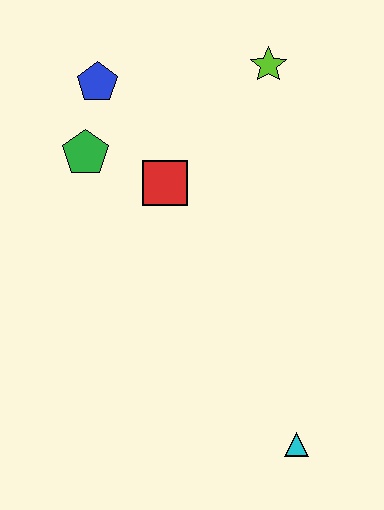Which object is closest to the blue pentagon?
The green pentagon is closest to the blue pentagon.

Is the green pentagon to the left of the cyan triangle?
Yes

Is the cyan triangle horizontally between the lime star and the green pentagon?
No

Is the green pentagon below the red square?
No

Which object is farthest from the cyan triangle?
The blue pentagon is farthest from the cyan triangle.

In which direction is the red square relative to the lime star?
The red square is below the lime star.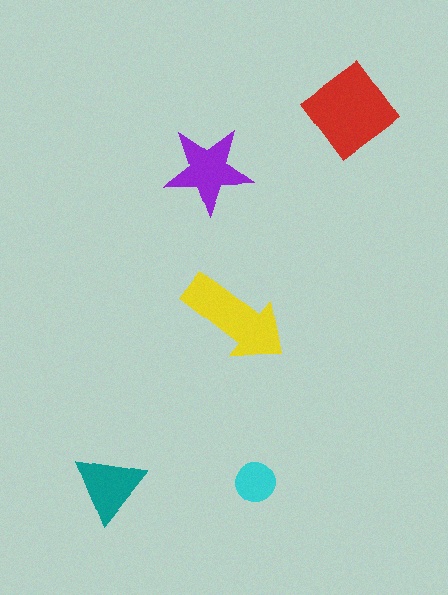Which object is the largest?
The red diamond.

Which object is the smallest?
The cyan circle.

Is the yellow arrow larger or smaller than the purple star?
Larger.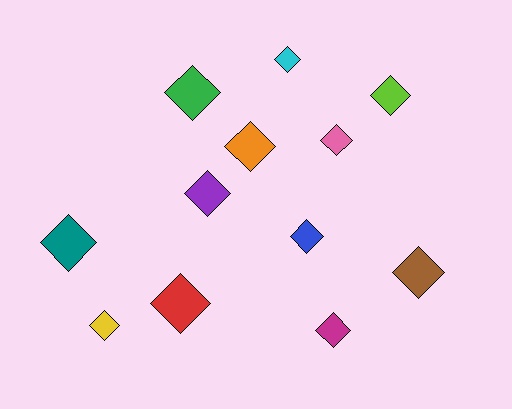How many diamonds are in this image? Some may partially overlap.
There are 12 diamonds.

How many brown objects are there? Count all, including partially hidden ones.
There is 1 brown object.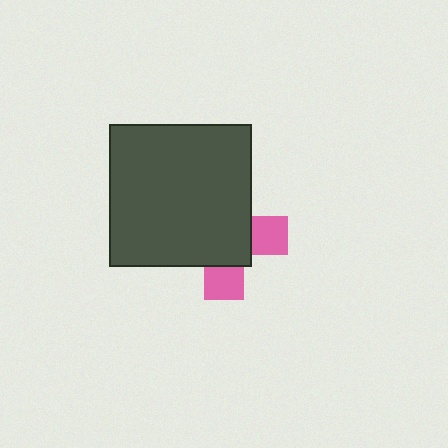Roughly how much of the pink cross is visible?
A small part of it is visible (roughly 31%).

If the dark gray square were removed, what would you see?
You would see the complete pink cross.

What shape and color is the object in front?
The object in front is a dark gray square.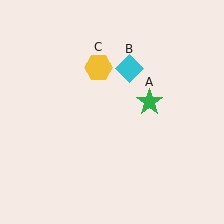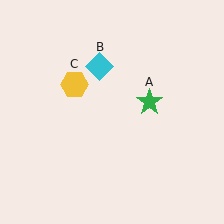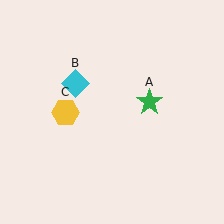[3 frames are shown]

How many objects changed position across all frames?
2 objects changed position: cyan diamond (object B), yellow hexagon (object C).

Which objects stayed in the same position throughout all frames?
Green star (object A) remained stationary.